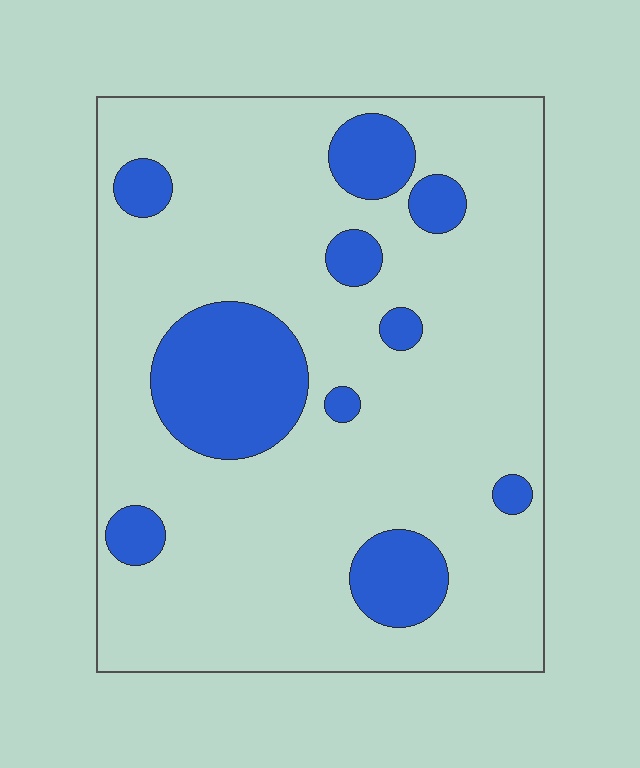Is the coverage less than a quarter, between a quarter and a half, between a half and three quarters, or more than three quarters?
Less than a quarter.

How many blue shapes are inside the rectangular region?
10.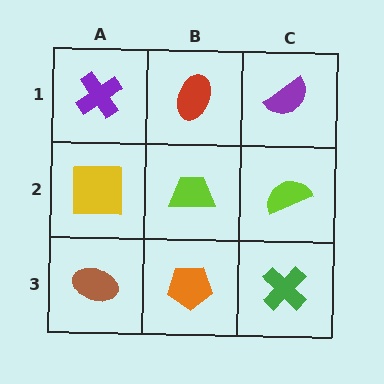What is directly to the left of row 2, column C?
A lime trapezoid.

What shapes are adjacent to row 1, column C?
A lime semicircle (row 2, column C), a red ellipse (row 1, column B).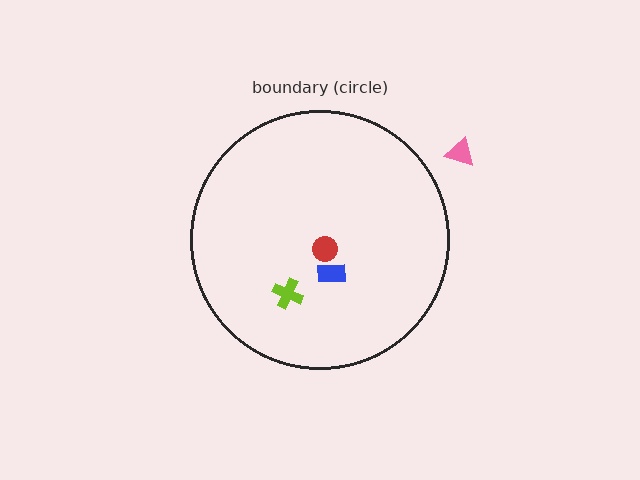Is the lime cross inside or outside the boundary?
Inside.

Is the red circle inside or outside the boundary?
Inside.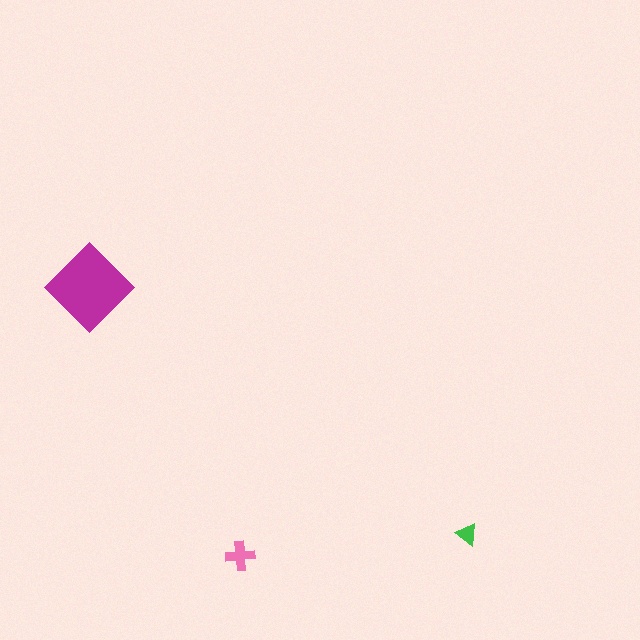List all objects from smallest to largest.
The green triangle, the pink cross, the magenta diamond.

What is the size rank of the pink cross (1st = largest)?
2nd.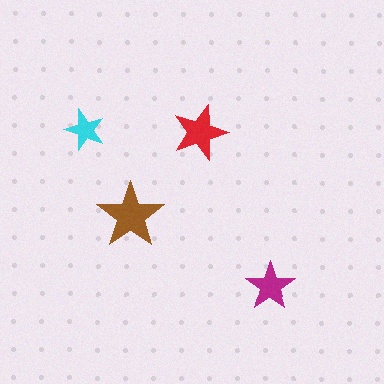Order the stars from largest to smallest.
the brown one, the red one, the magenta one, the cyan one.